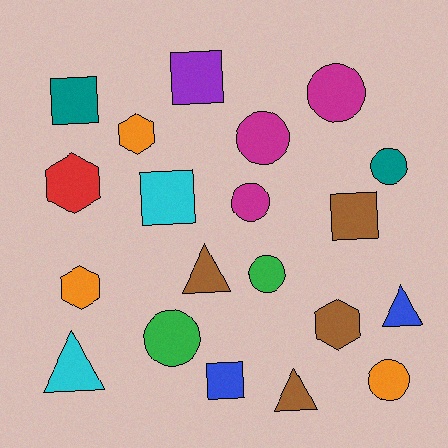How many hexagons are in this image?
There are 4 hexagons.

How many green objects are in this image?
There are 2 green objects.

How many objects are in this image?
There are 20 objects.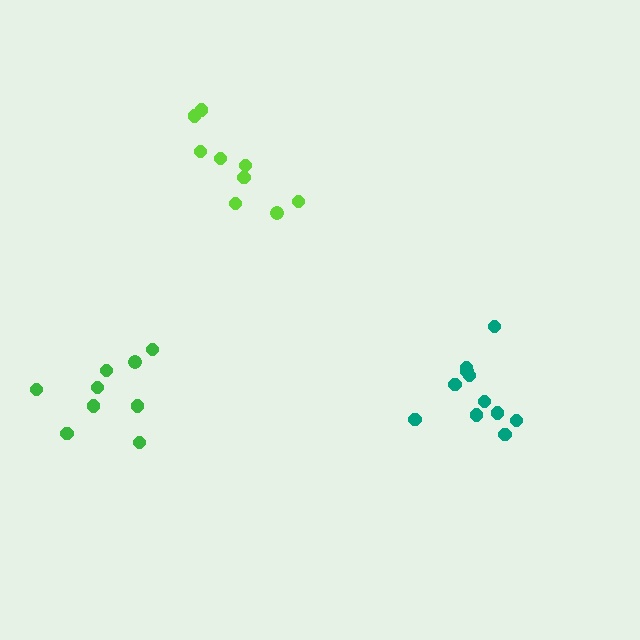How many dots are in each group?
Group 1: 11 dots, Group 2: 9 dots, Group 3: 9 dots (29 total).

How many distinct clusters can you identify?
There are 3 distinct clusters.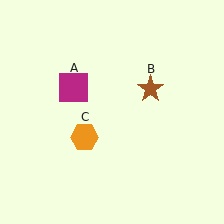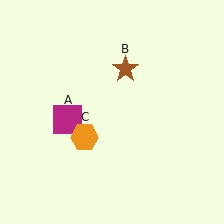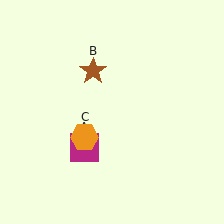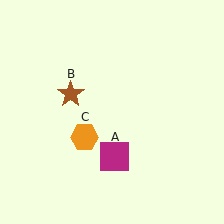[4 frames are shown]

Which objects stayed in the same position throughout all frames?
Orange hexagon (object C) remained stationary.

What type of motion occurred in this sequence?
The magenta square (object A), brown star (object B) rotated counterclockwise around the center of the scene.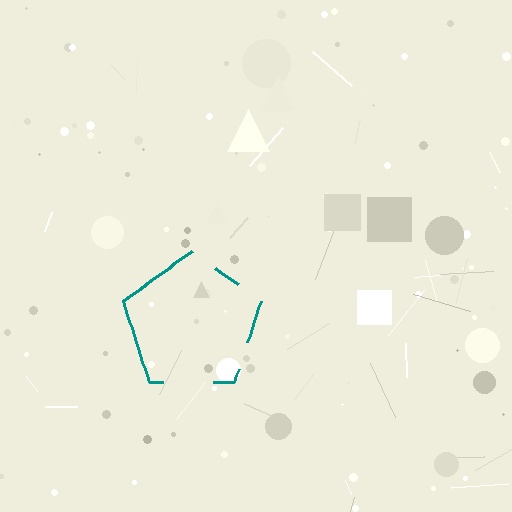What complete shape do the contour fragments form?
The contour fragments form a pentagon.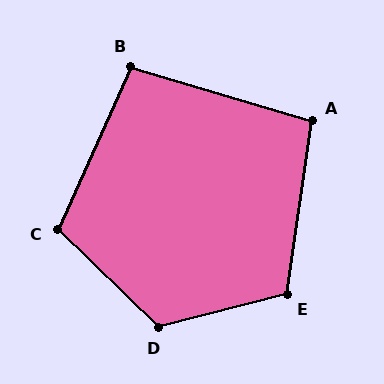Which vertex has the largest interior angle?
D, at approximately 121 degrees.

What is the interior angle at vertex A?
Approximately 98 degrees (obtuse).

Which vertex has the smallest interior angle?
B, at approximately 98 degrees.